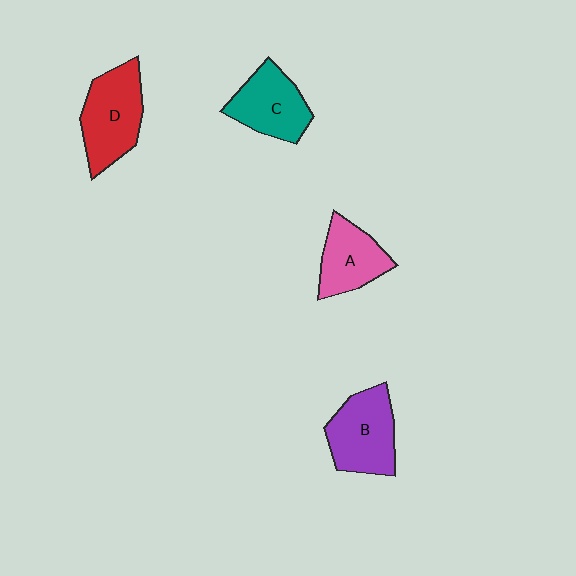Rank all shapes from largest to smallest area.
From largest to smallest: D (red), B (purple), C (teal), A (pink).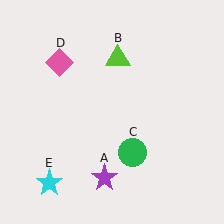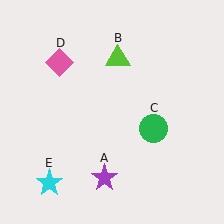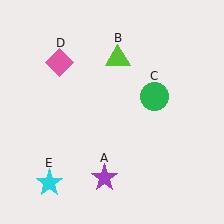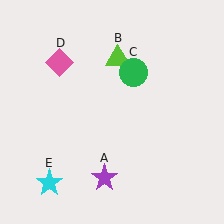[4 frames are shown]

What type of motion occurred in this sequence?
The green circle (object C) rotated counterclockwise around the center of the scene.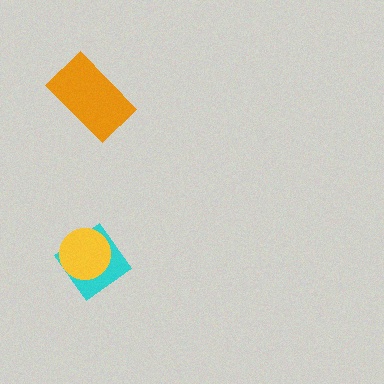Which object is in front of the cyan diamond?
The yellow circle is in front of the cyan diamond.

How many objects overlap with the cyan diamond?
1 object overlaps with the cyan diamond.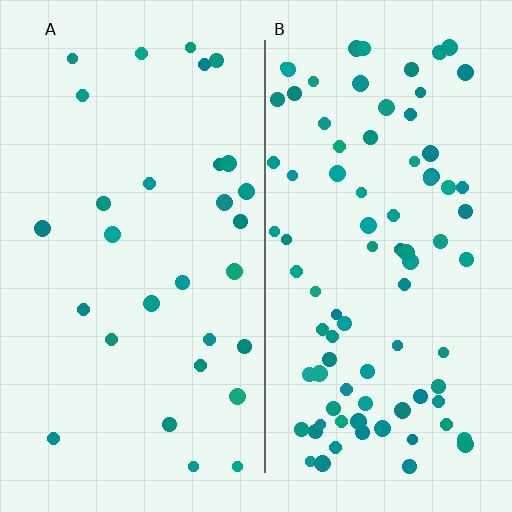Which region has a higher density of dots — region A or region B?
B (the right).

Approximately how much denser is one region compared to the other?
Approximately 2.9× — region B over region A.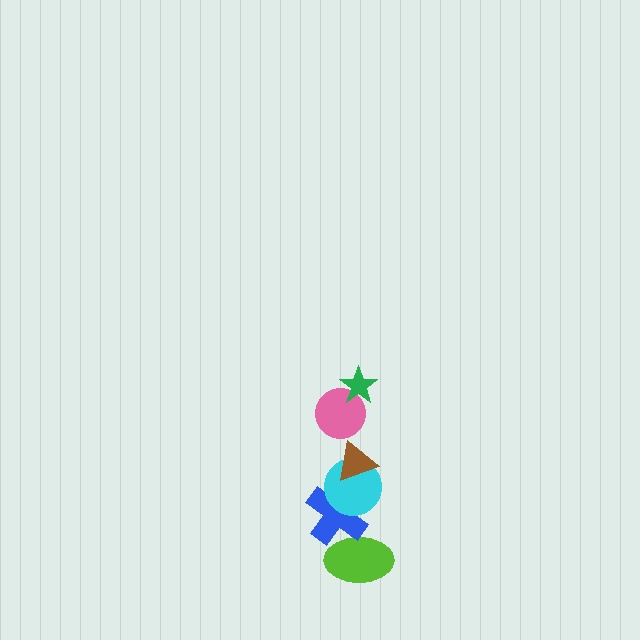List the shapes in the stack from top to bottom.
From top to bottom: the green star, the pink circle, the brown triangle, the cyan circle, the blue cross, the lime ellipse.